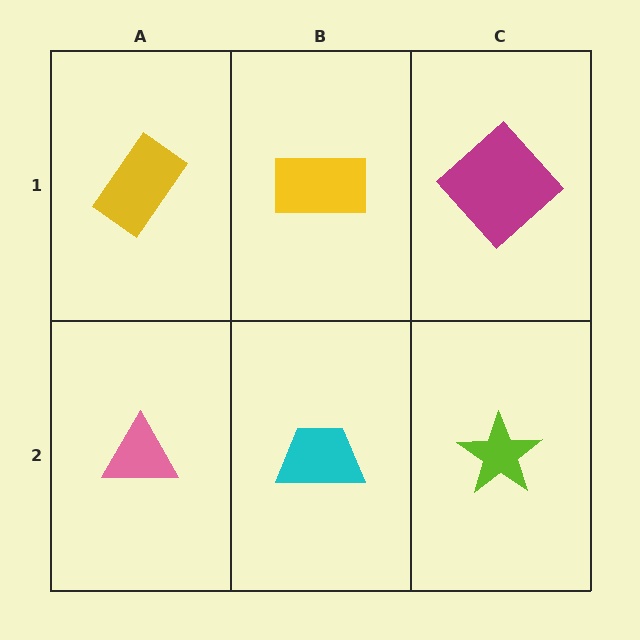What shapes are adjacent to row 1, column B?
A cyan trapezoid (row 2, column B), a yellow rectangle (row 1, column A), a magenta diamond (row 1, column C).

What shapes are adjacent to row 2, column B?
A yellow rectangle (row 1, column B), a pink triangle (row 2, column A), a lime star (row 2, column C).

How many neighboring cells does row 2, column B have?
3.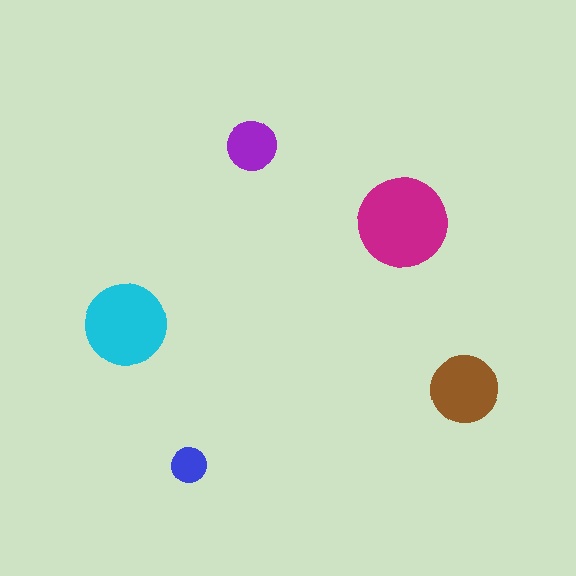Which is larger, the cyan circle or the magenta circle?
The magenta one.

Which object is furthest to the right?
The brown circle is rightmost.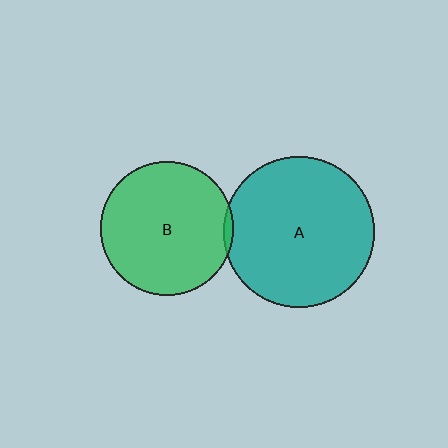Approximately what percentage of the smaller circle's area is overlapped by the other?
Approximately 5%.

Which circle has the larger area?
Circle A (teal).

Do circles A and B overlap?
Yes.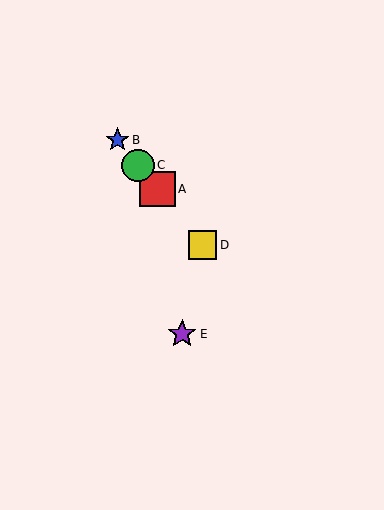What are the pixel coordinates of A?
Object A is at (157, 189).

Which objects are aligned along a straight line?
Objects A, B, C, D are aligned along a straight line.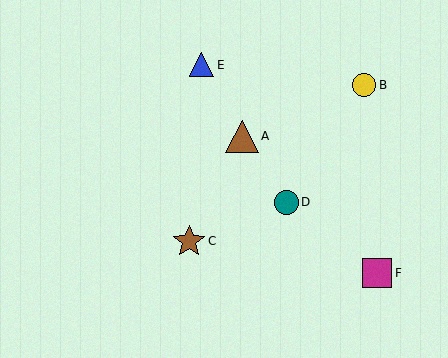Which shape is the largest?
The brown triangle (labeled A) is the largest.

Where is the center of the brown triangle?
The center of the brown triangle is at (242, 136).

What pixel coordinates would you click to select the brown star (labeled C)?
Click at (189, 241) to select the brown star C.